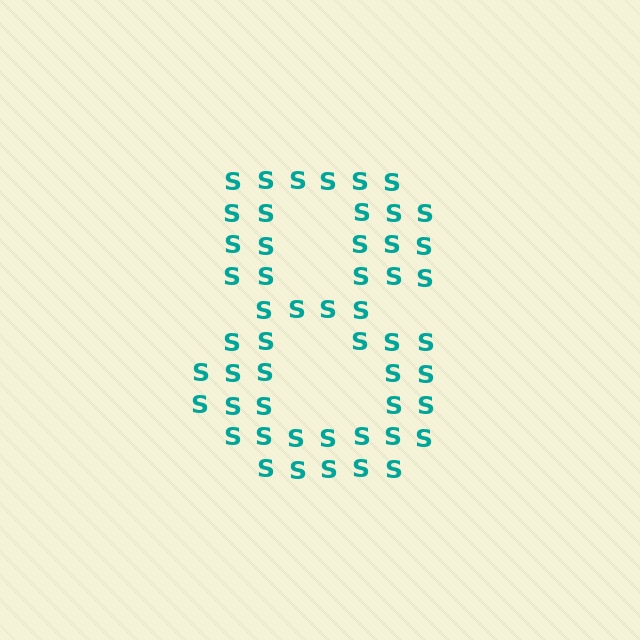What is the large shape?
The large shape is the digit 8.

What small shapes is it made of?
It is made of small letter S's.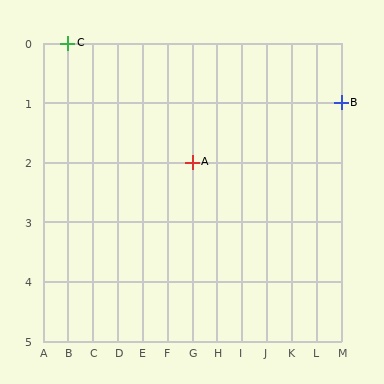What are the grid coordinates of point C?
Point C is at grid coordinates (B, 0).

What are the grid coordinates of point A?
Point A is at grid coordinates (G, 2).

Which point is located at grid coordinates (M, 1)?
Point B is at (M, 1).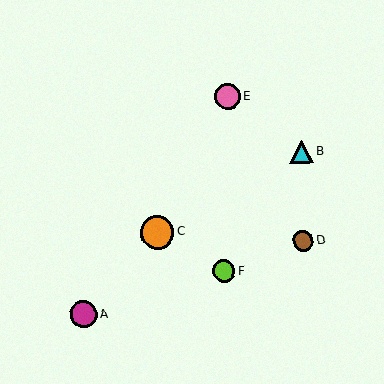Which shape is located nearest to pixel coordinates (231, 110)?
The pink circle (labeled E) at (228, 96) is nearest to that location.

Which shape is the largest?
The orange circle (labeled C) is the largest.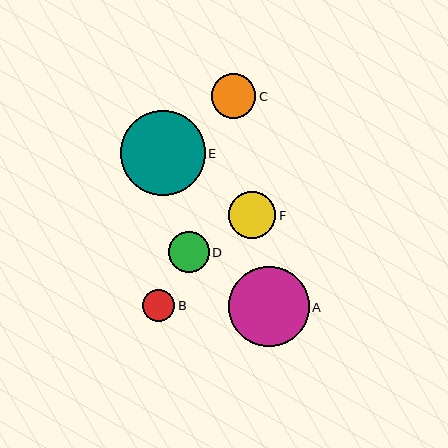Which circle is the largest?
Circle E is the largest with a size of approximately 85 pixels.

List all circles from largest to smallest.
From largest to smallest: E, A, F, C, D, B.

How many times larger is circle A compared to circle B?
Circle A is approximately 2.5 times the size of circle B.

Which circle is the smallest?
Circle B is the smallest with a size of approximately 33 pixels.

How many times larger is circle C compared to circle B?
Circle C is approximately 1.4 times the size of circle B.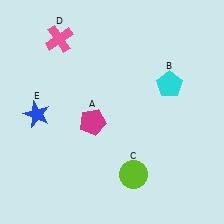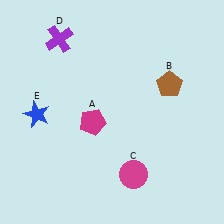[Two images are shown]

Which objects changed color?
B changed from cyan to brown. C changed from lime to magenta. D changed from pink to purple.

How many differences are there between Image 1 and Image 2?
There are 3 differences between the two images.